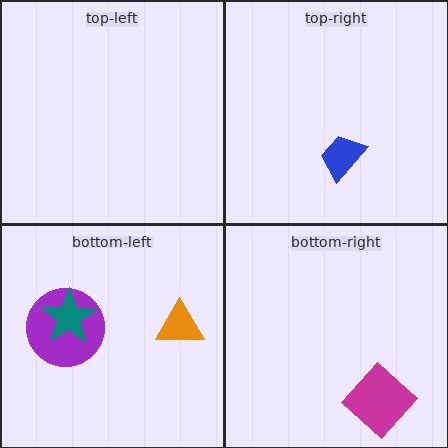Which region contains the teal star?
The bottom-left region.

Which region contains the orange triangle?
The bottom-left region.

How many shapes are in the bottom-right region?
1.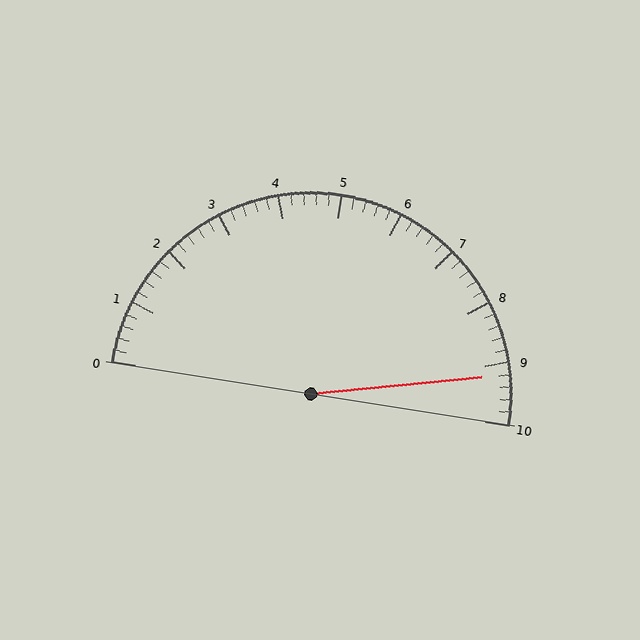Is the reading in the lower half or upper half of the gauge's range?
The reading is in the upper half of the range (0 to 10).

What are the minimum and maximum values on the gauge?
The gauge ranges from 0 to 10.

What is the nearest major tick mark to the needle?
The nearest major tick mark is 9.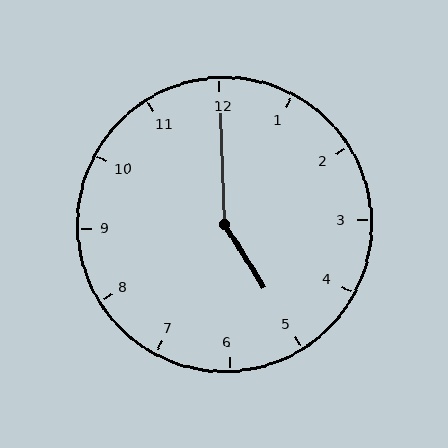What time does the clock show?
5:00.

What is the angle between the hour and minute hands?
Approximately 150 degrees.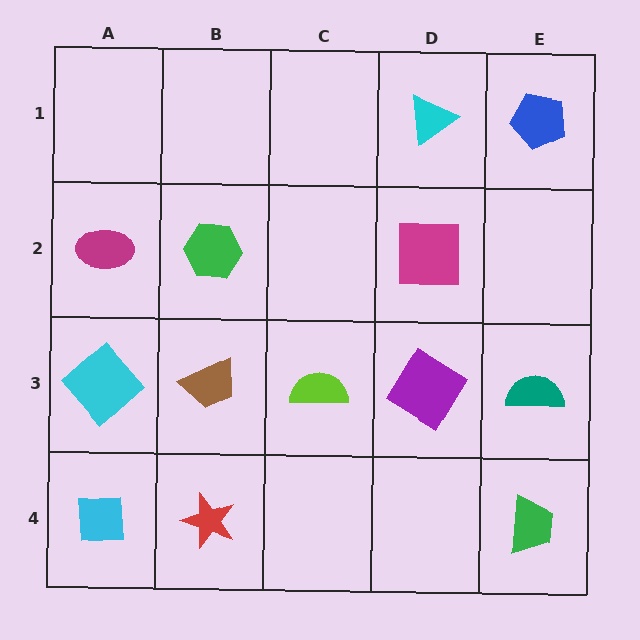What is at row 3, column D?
A purple diamond.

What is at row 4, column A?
A cyan square.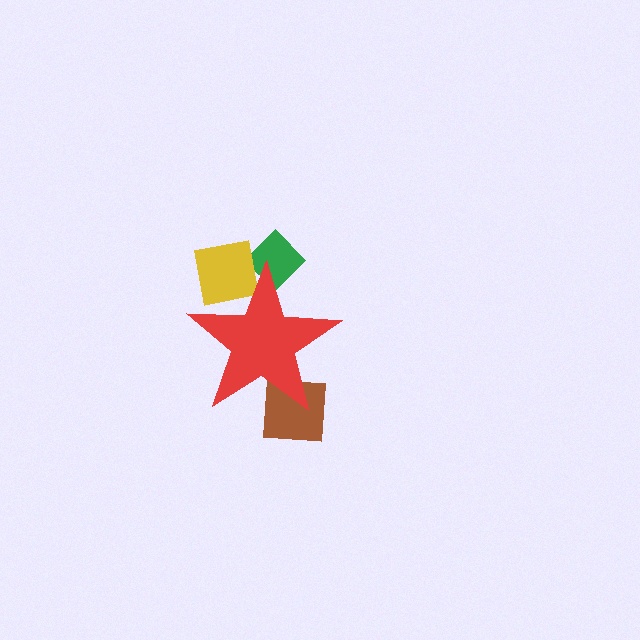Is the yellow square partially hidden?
Yes, the yellow square is partially hidden behind the red star.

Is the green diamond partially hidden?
Yes, the green diamond is partially hidden behind the red star.